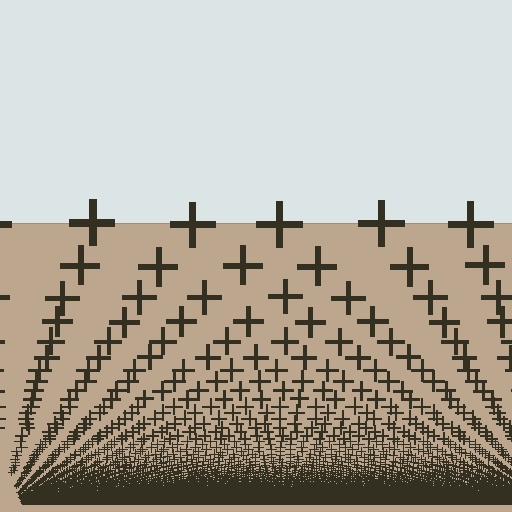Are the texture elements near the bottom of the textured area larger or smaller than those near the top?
Smaller. The gradient is inverted — elements near the bottom are smaller and denser.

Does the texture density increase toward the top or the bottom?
Density increases toward the bottom.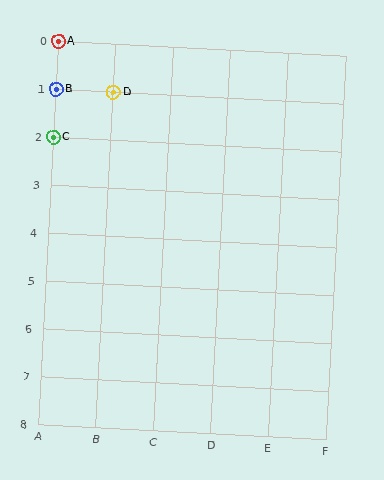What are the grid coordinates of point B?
Point B is at grid coordinates (A, 1).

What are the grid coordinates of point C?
Point C is at grid coordinates (A, 2).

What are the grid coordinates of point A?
Point A is at grid coordinates (A, 0).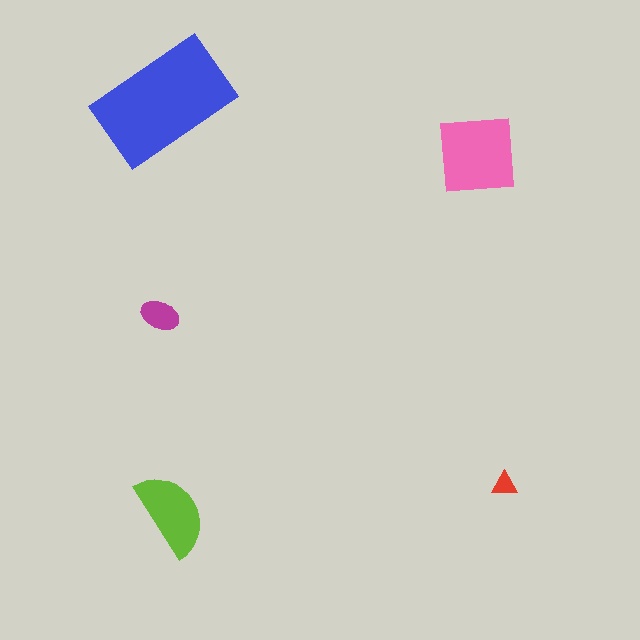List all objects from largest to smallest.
The blue rectangle, the pink square, the lime semicircle, the magenta ellipse, the red triangle.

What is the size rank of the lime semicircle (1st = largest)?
3rd.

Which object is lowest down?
The lime semicircle is bottommost.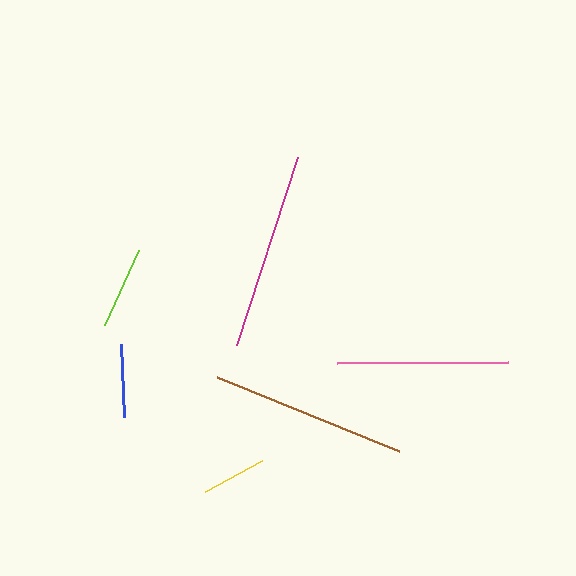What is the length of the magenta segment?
The magenta segment is approximately 198 pixels long.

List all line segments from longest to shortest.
From longest to shortest: magenta, brown, pink, lime, blue, yellow.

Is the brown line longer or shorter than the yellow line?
The brown line is longer than the yellow line.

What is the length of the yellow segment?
The yellow segment is approximately 65 pixels long.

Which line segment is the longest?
The magenta line is the longest at approximately 198 pixels.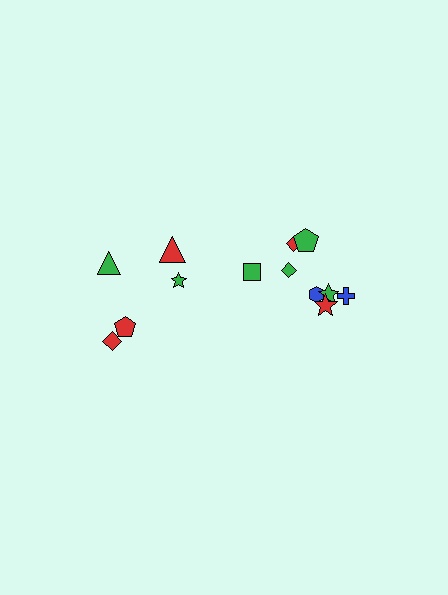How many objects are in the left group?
There are 5 objects.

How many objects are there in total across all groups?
There are 13 objects.